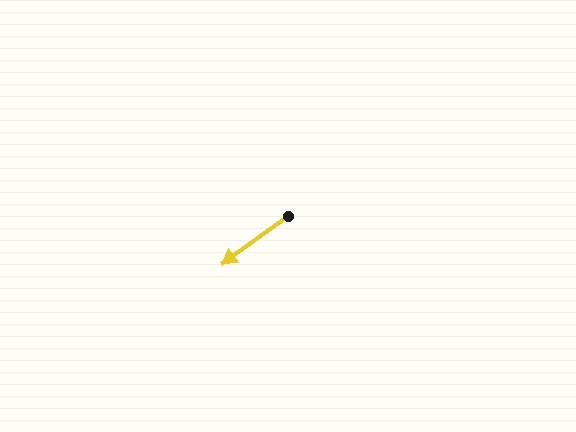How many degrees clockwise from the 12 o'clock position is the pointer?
Approximately 234 degrees.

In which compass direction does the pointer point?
Southwest.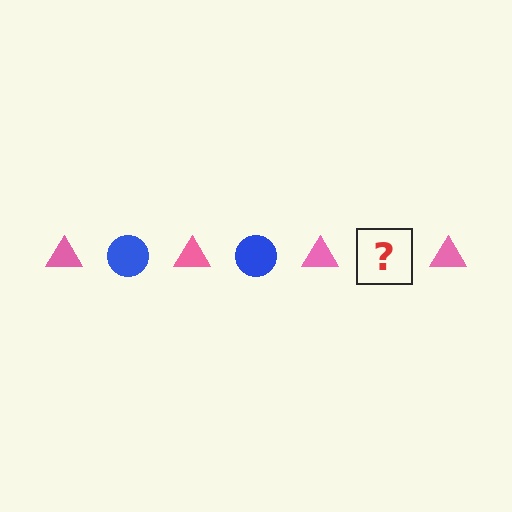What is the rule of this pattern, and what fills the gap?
The rule is that the pattern alternates between pink triangle and blue circle. The gap should be filled with a blue circle.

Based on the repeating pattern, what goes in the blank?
The blank should be a blue circle.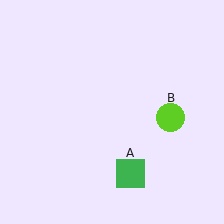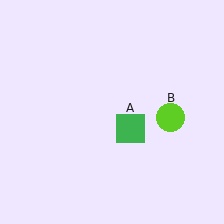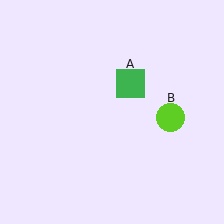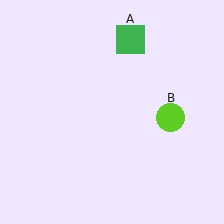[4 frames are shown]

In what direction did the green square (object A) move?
The green square (object A) moved up.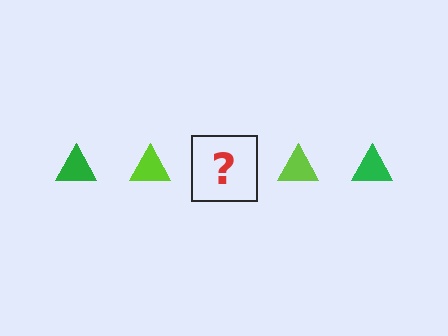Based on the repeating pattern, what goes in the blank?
The blank should be a green triangle.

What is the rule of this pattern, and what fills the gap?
The rule is that the pattern cycles through green, lime triangles. The gap should be filled with a green triangle.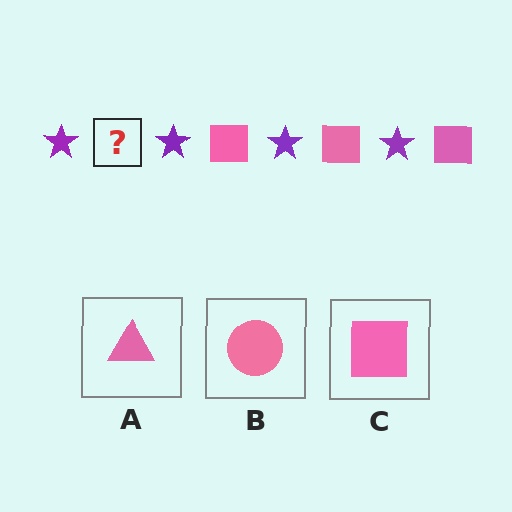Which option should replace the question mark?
Option C.